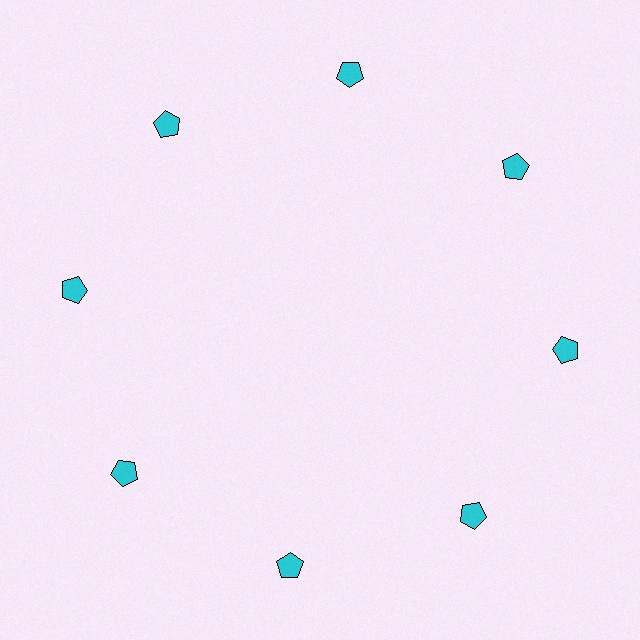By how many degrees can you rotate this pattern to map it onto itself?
The pattern maps onto itself every 45 degrees of rotation.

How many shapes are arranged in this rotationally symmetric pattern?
There are 8 shapes, arranged in 8 groups of 1.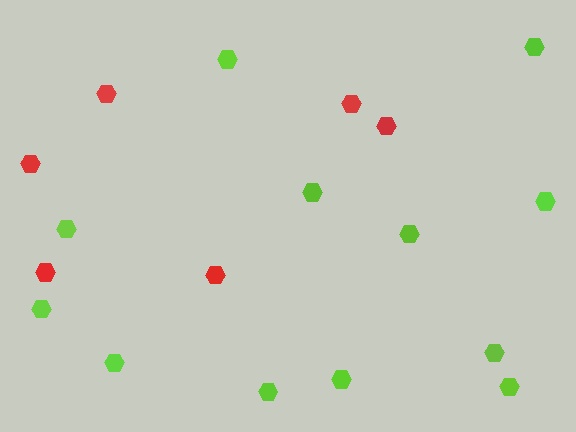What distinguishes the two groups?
There are 2 groups: one group of red hexagons (6) and one group of lime hexagons (12).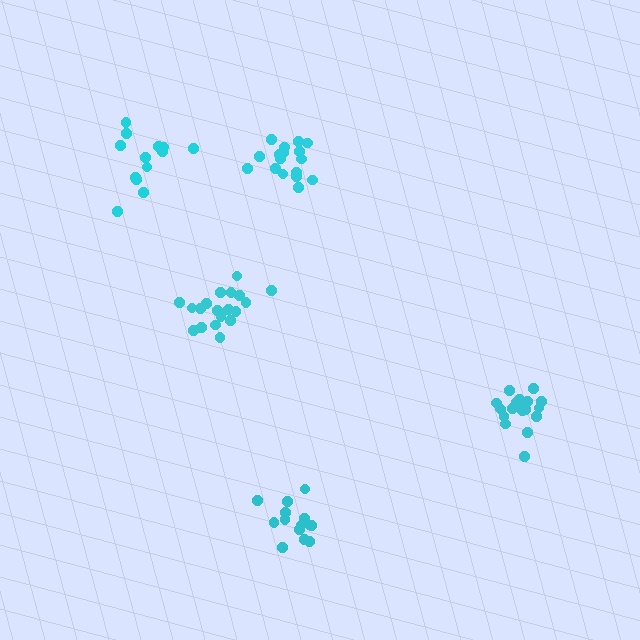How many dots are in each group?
Group 1: 17 dots, Group 2: 20 dots, Group 3: 19 dots, Group 4: 14 dots, Group 5: 14 dots (84 total).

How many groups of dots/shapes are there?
There are 5 groups.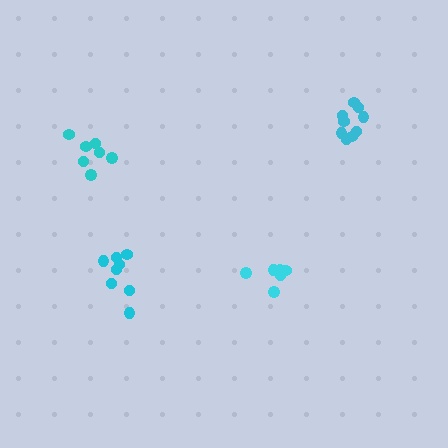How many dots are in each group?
Group 1: 8 dots, Group 2: 7 dots, Group 3: 6 dots, Group 4: 9 dots (30 total).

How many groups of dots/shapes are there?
There are 4 groups.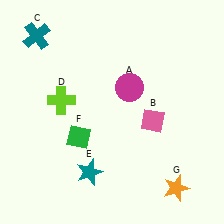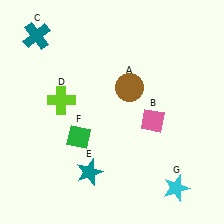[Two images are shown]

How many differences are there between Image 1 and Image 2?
There are 2 differences between the two images.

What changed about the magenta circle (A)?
In Image 1, A is magenta. In Image 2, it changed to brown.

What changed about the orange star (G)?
In Image 1, G is orange. In Image 2, it changed to cyan.